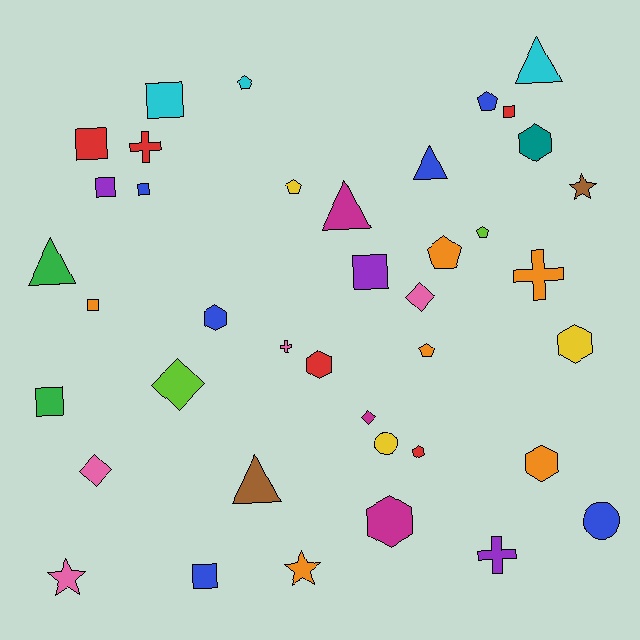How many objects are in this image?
There are 40 objects.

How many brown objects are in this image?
There are 2 brown objects.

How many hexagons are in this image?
There are 7 hexagons.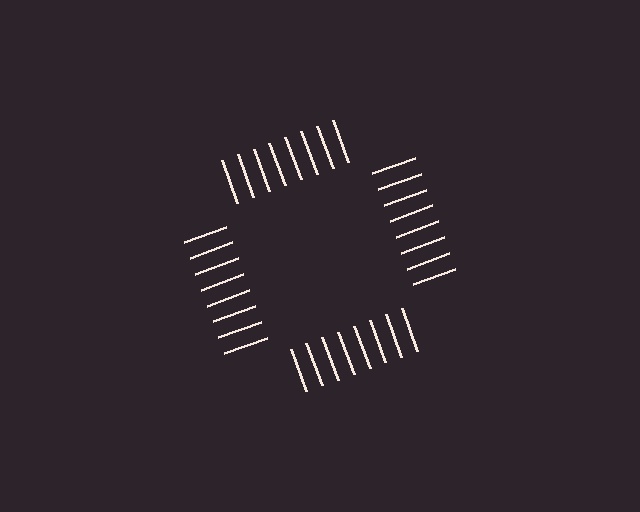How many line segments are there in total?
32 — 8 along each of the 4 edges.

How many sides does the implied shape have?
4 sides — the line-ends trace a square.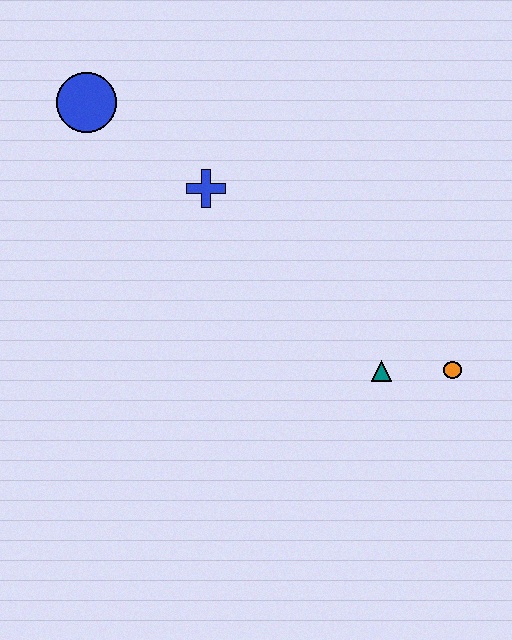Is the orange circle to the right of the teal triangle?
Yes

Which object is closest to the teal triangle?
The orange circle is closest to the teal triangle.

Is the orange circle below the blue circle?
Yes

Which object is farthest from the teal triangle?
The blue circle is farthest from the teal triangle.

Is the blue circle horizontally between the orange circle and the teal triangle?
No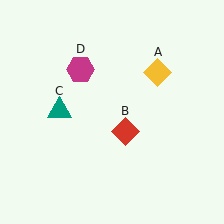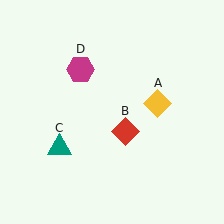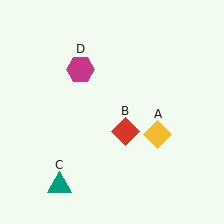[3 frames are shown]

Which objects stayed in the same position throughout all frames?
Red diamond (object B) and magenta hexagon (object D) remained stationary.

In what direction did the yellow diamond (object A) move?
The yellow diamond (object A) moved down.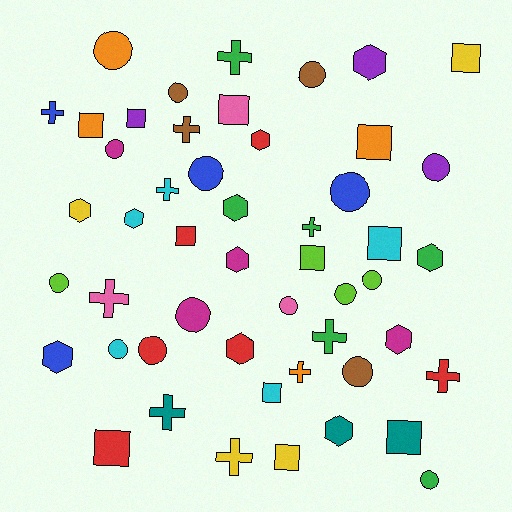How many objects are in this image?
There are 50 objects.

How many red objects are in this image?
There are 6 red objects.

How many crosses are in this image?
There are 11 crosses.